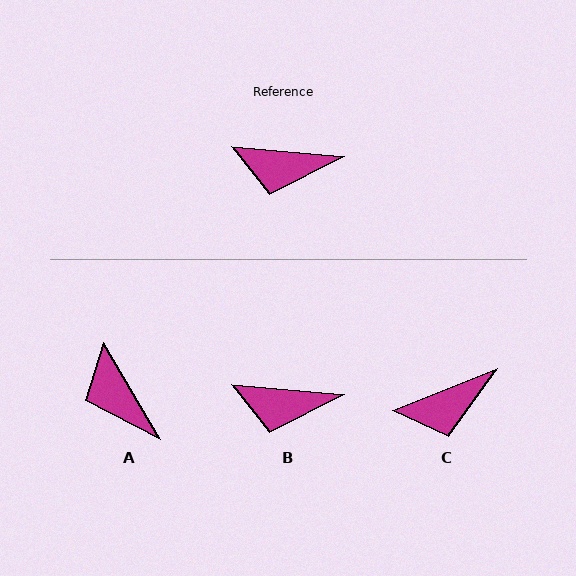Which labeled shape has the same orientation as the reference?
B.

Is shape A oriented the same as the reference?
No, it is off by about 55 degrees.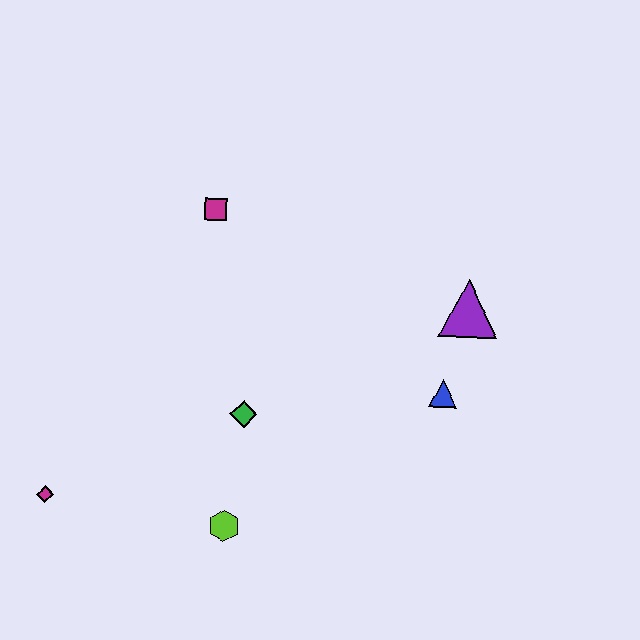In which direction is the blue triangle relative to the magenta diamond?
The blue triangle is to the right of the magenta diamond.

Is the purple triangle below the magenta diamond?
No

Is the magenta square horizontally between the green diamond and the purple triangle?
No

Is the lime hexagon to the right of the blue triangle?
No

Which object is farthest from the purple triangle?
The magenta diamond is farthest from the purple triangle.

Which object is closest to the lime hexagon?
The green diamond is closest to the lime hexagon.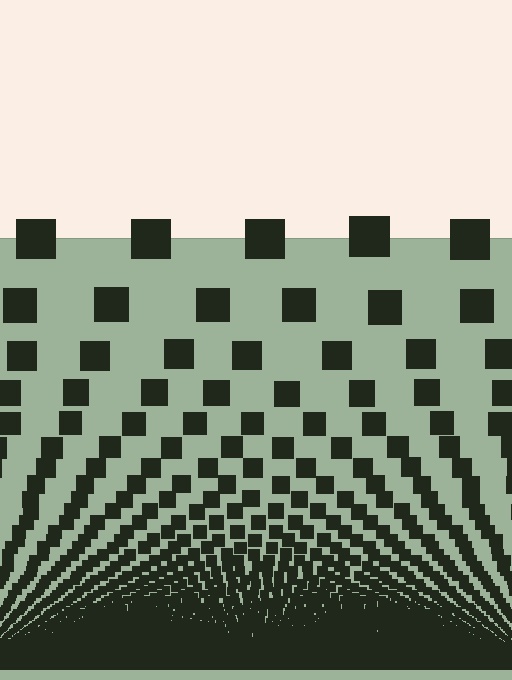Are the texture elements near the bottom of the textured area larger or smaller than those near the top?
Smaller. The gradient is inverted — elements near the bottom are smaller and denser.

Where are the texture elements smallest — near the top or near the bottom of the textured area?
Near the bottom.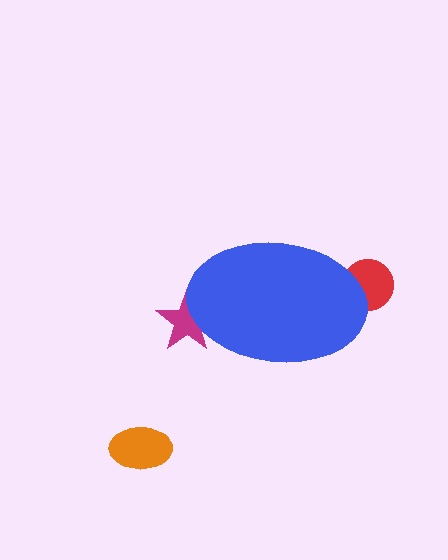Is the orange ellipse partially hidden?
No, the orange ellipse is fully visible.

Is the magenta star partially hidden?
Yes, the magenta star is partially hidden behind the blue ellipse.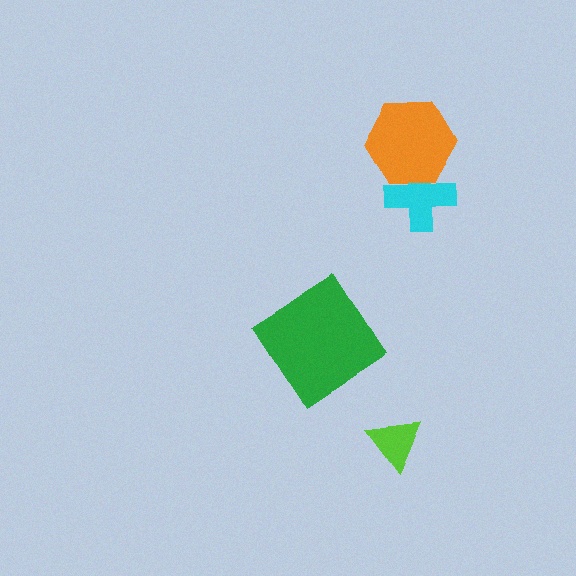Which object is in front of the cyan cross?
The orange hexagon is in front of the cyan cross.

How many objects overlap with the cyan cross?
1 object overlaps with the cyan cross.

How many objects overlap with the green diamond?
0 objects overlap with the green diamond.